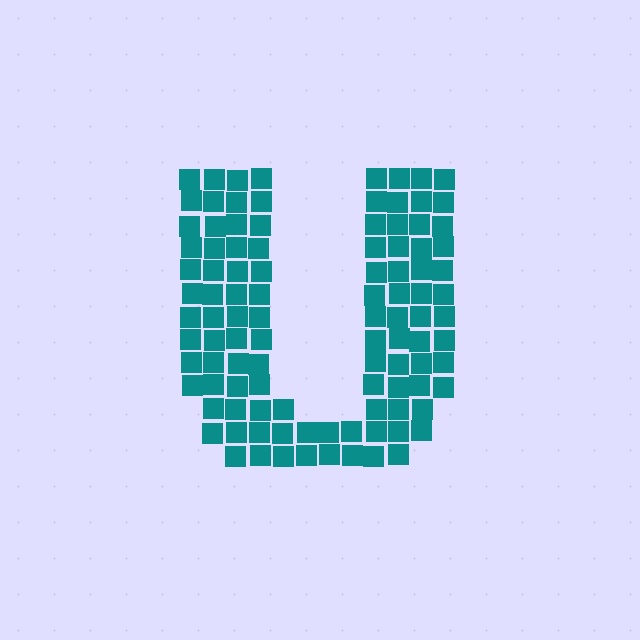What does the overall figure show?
The overall figure shows the letter U.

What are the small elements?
The small elements are squares.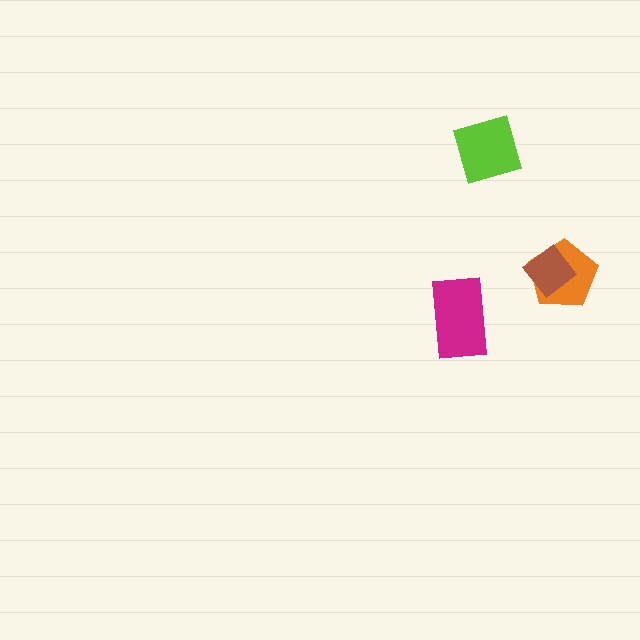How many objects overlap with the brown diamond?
1 object overlaps with the brown diamond.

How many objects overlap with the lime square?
0 objects overlap with the lime square.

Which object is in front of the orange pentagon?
The brown diamond is in front of the orange pentagon.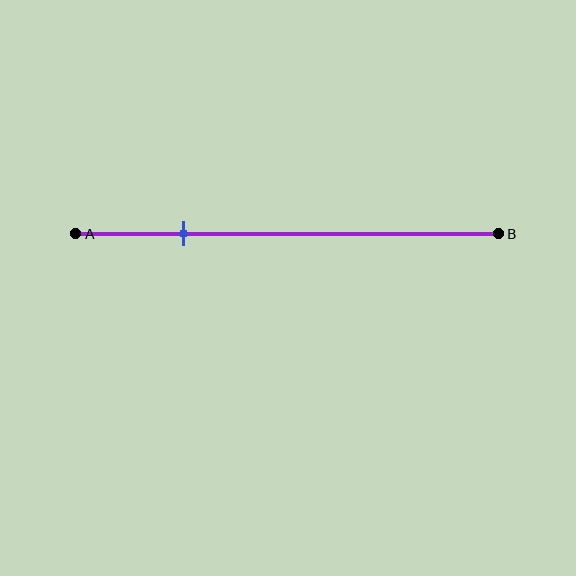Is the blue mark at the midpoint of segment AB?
No, the mark is at about 25% from A, not at the 50% midpoint.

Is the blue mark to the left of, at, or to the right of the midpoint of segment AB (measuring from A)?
The blue mark is to the left of the midpoint of segment AB.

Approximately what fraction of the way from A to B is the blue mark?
The blue mark is approximately 25% of the way from A to B.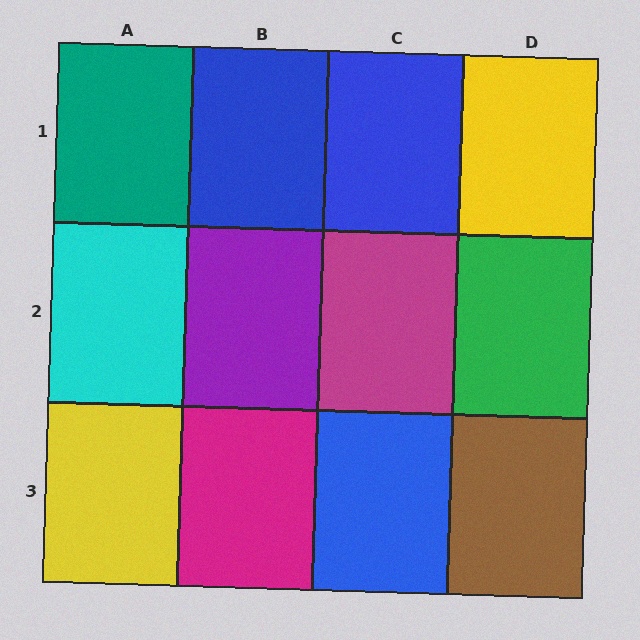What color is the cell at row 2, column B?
Purple.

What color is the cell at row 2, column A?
Cyan.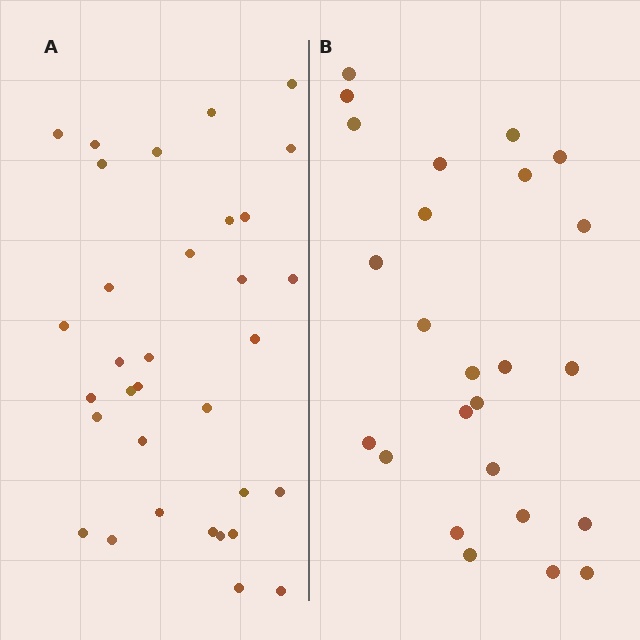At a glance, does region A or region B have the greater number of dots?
Region A (the left region) has more dots.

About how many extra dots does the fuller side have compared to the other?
Region A has roughly 8 or so more dots than region B.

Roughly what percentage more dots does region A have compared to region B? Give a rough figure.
About 30% more.